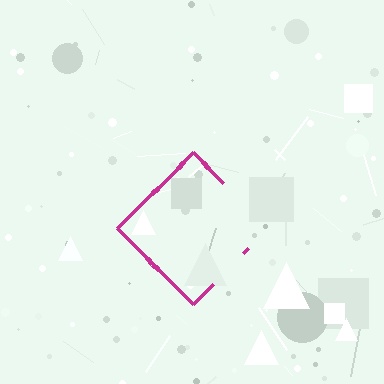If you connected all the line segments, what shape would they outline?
They would outline a diamond.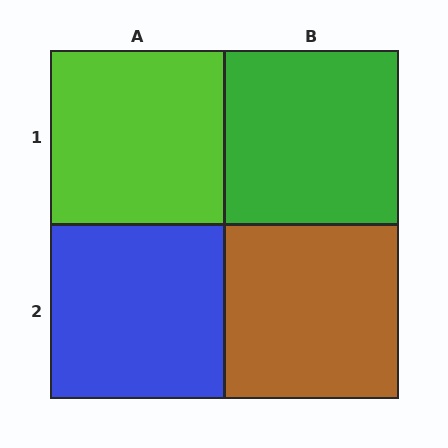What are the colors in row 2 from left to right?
Blue, brown.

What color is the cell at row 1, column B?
Green.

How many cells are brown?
1 cell is brown.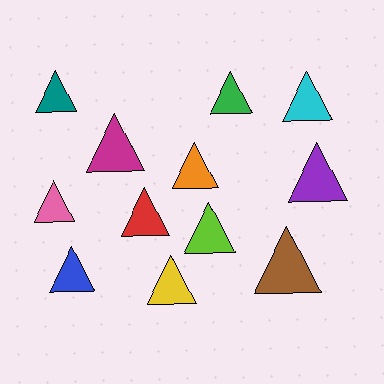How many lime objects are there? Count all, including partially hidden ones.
There is 1 lime object.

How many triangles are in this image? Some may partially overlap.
There are 12 triangles.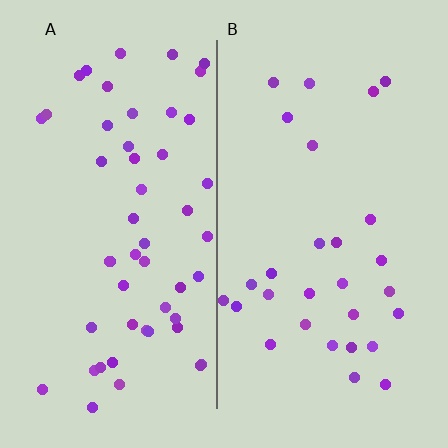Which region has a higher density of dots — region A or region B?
A (the left).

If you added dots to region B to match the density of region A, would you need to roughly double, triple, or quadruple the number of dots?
Approximately double.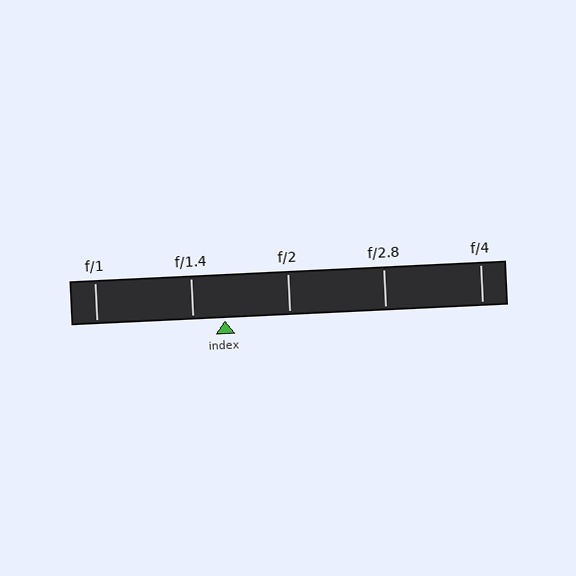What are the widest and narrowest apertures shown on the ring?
The widest aperture shown is f/1 and the narrowest is f/4.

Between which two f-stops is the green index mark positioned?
The index mark is between f/1.4 and f/2.